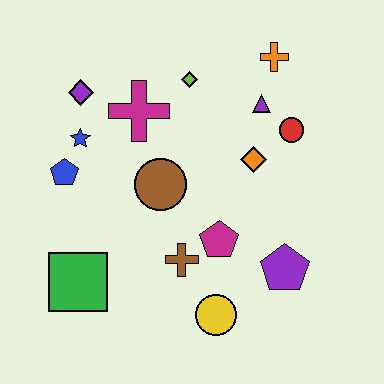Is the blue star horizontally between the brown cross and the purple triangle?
No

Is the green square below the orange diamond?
Yes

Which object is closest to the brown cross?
The magenta pentagon is closest to the brown cross.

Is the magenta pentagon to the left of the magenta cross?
No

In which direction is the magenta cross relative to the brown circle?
The magenta cross is above the brown circle.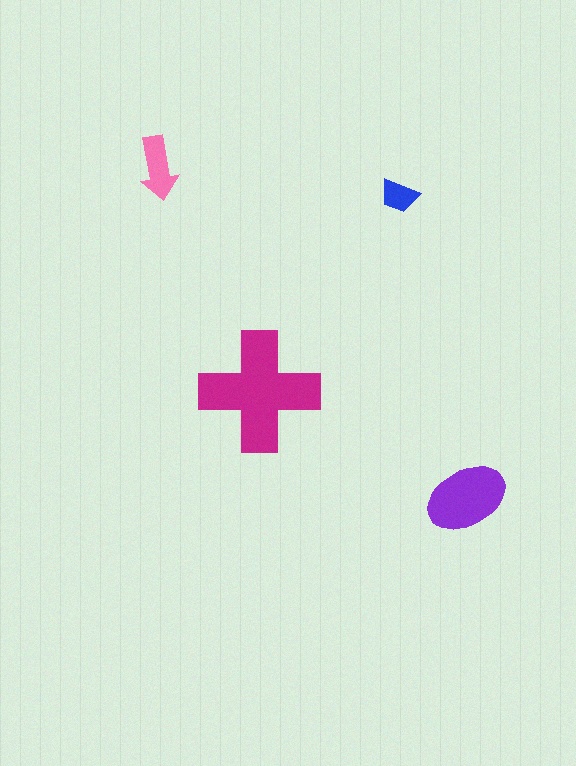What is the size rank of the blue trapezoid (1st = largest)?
4th.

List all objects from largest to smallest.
The magenta cross, the purple ellipse, the pink arrow, the blue trapezoid.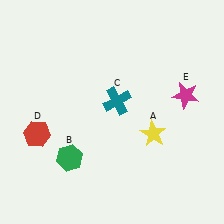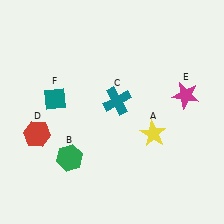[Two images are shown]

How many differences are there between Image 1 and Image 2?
There is 1 difference between the two images.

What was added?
A teal diamond (F) was added in Image 2.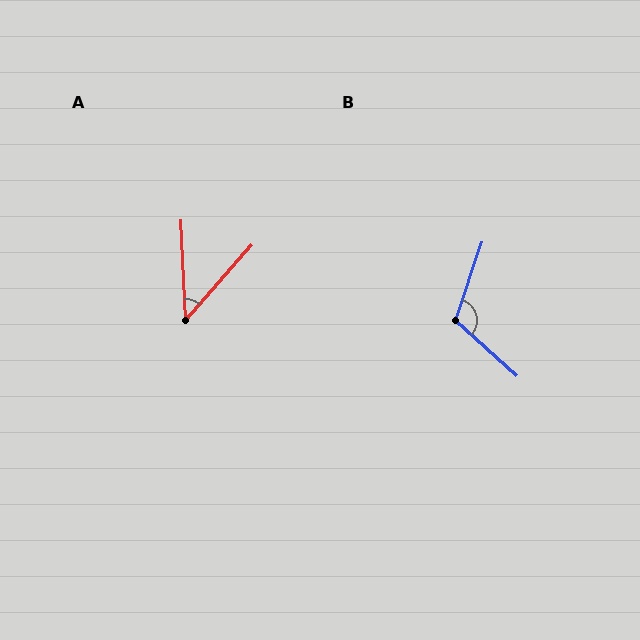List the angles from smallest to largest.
A (44°), B (114°).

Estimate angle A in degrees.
Approximately 44 degrees.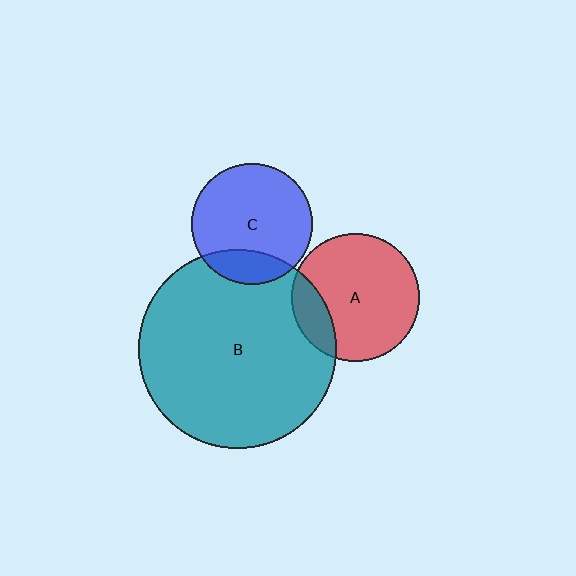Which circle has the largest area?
Circle B (teal).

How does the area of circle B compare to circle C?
Approximately 2.7 times.